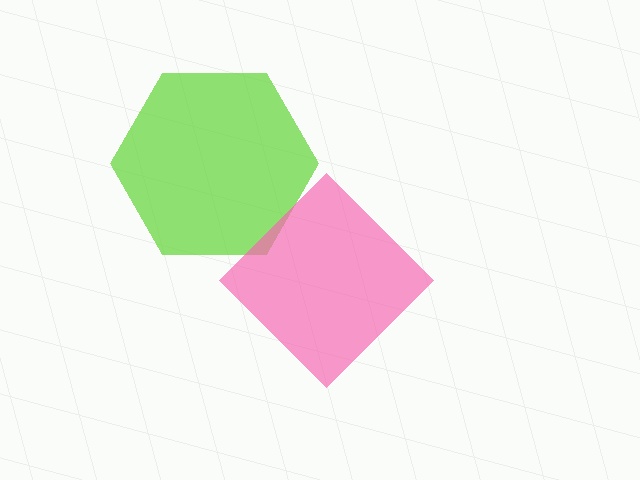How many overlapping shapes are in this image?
There are 2 overlapping shapes in the image.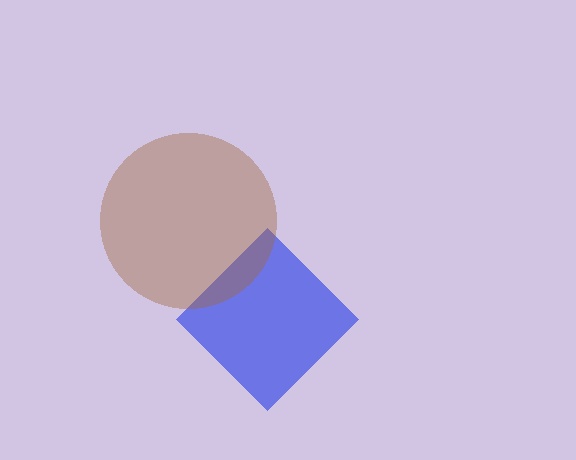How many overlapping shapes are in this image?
There are 2 overlapping shapes in the image.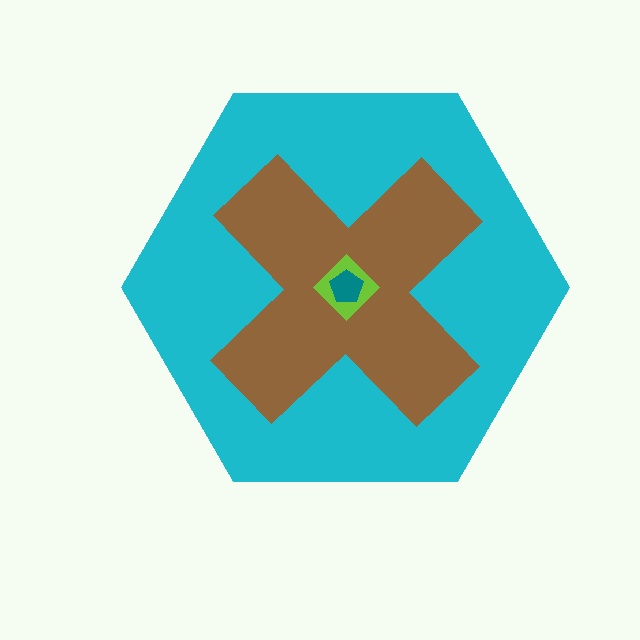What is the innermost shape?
The teal pentagon.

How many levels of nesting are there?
4.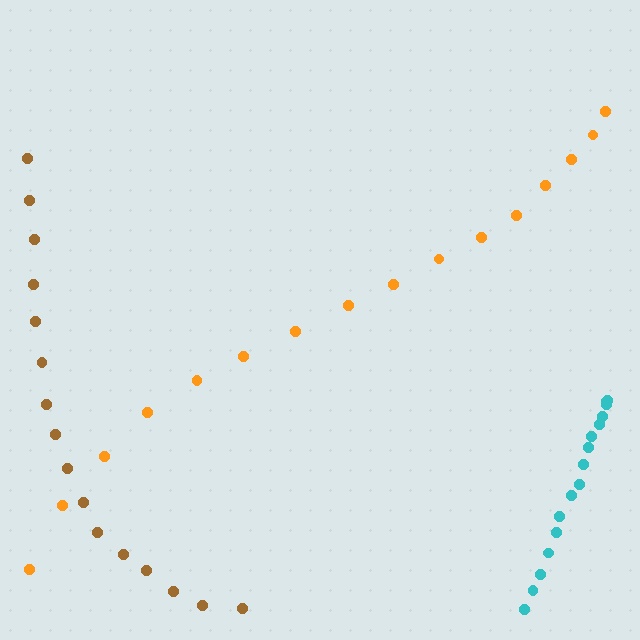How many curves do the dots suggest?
There are 3 distinct paths.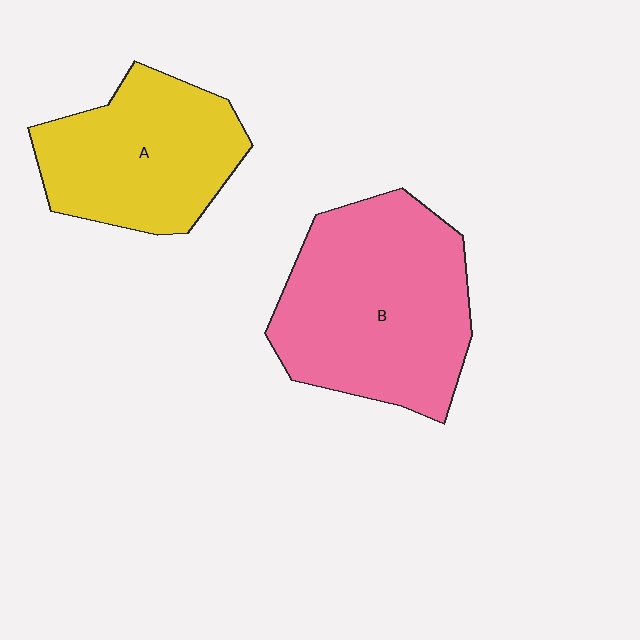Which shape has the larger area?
Shape B (pink).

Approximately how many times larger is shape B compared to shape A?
Approximately 1.4 times.